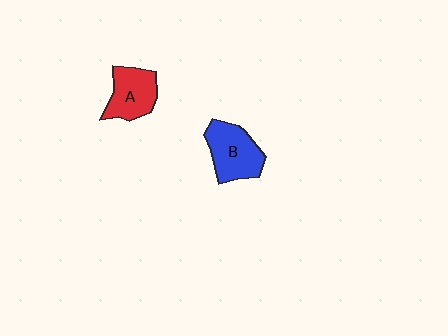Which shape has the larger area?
Shape B (blue).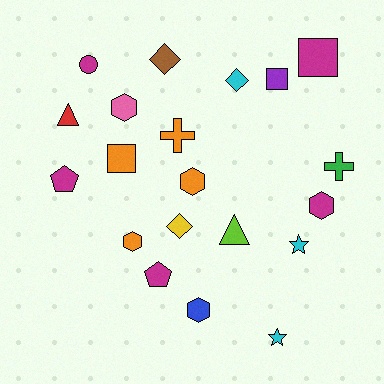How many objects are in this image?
There are 20 objects.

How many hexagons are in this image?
There are 5 hexagons.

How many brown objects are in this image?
There is 1 brown object.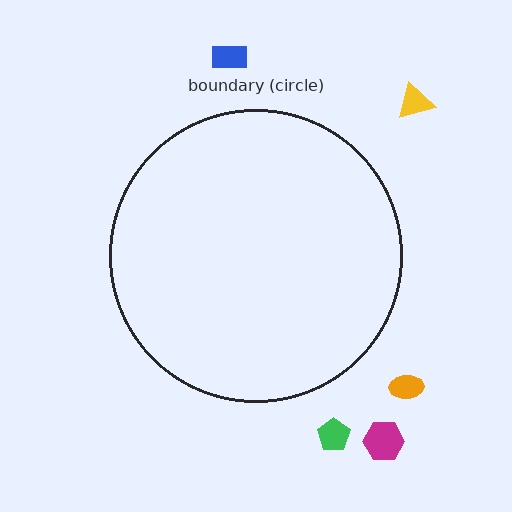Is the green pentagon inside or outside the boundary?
Outside.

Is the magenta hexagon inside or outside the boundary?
Outside.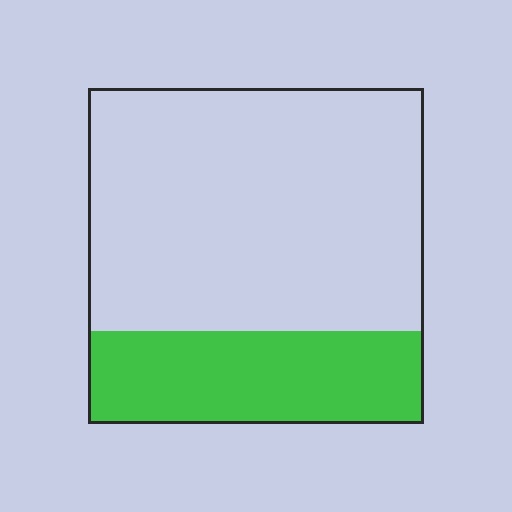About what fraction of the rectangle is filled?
About one quarter (1/4).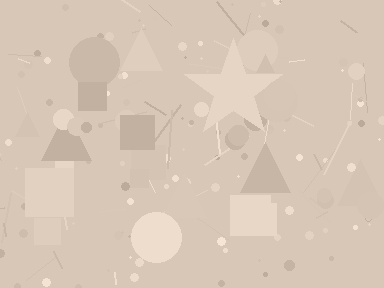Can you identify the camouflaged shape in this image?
The camouflaged shape is a star.